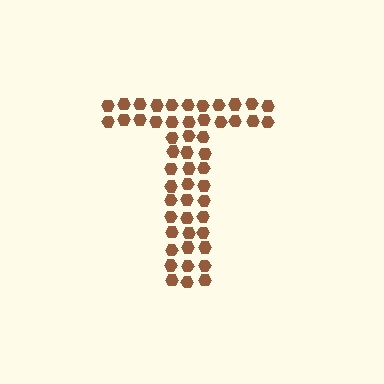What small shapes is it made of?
It is made of small hexagons.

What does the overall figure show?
The overall figure shows the letter T.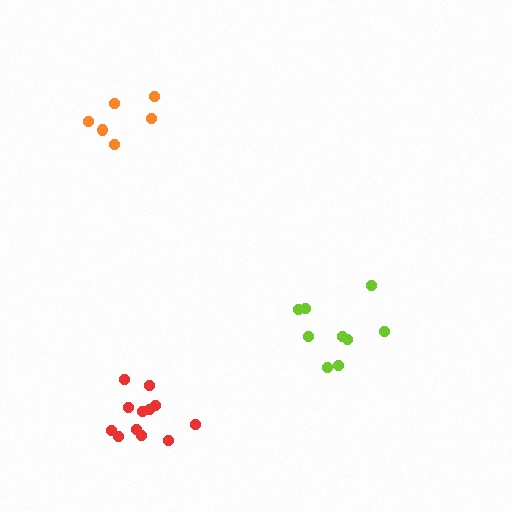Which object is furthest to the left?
The orange cluster is leftmost.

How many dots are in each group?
Group 1: 6 dots, Group 2: 9 dots, Group 3: 12 dots (27 total).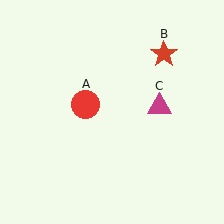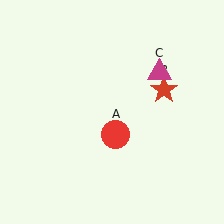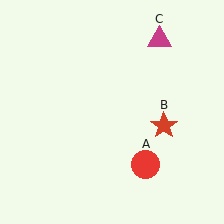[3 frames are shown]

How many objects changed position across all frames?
3 objects changed position: red circle (object A), red star (object B), magenta triangle (object C).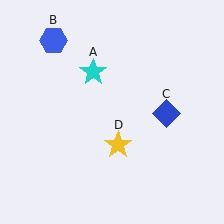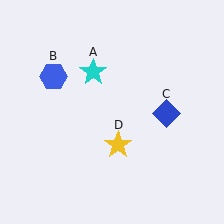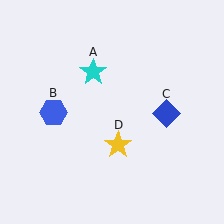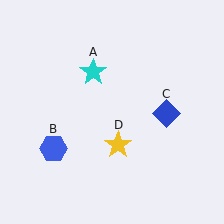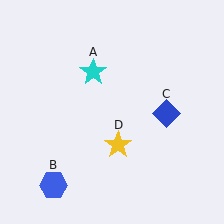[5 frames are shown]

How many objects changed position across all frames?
1 object changed position: blue hexagon (object B).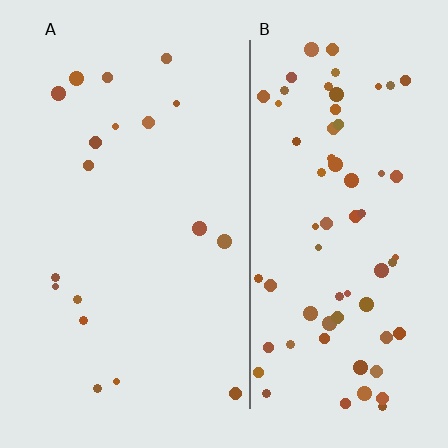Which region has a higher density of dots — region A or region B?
B (the right).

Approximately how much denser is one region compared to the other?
Approximately 3.8× — region B over region A.